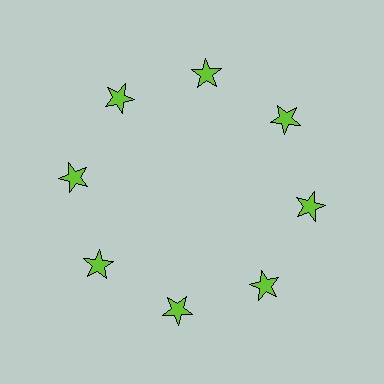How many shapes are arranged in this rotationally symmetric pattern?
There are 8 shapes, arranged in 8 groups of 1.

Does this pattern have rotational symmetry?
Yes, this pattern has 8-fold rotational symmetry. It looks the same after rotating 45 degrees around the center.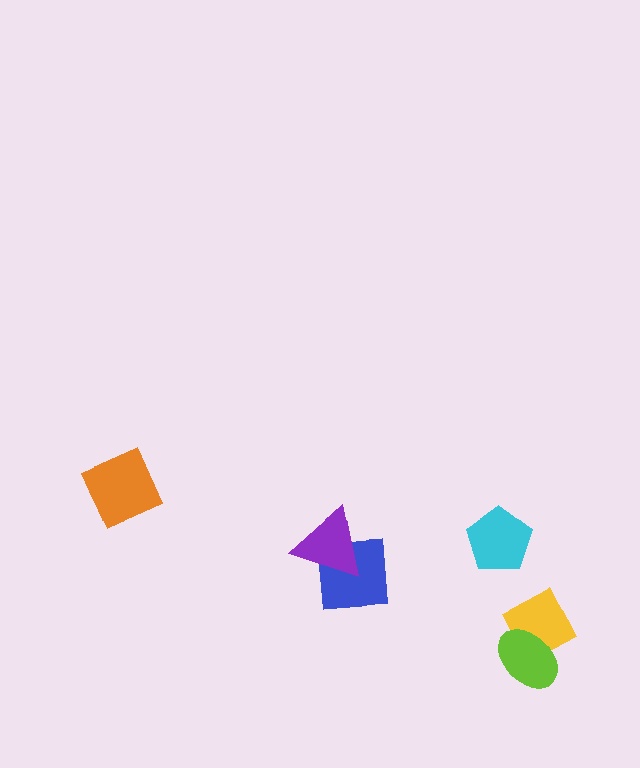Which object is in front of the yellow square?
The lime ellipse is in front of the yellow square.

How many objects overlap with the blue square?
1 object overlaps with the blue square.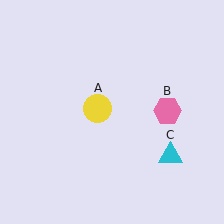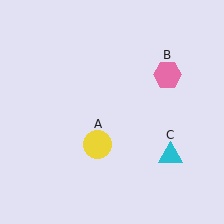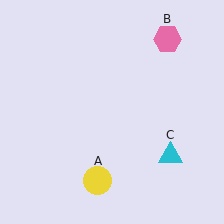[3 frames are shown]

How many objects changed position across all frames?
2 objects changed position: yellow circle (object A), pink hexagon (object B).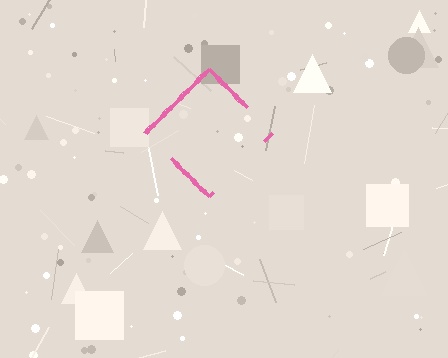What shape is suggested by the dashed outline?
The dashed outline suggests a diamond.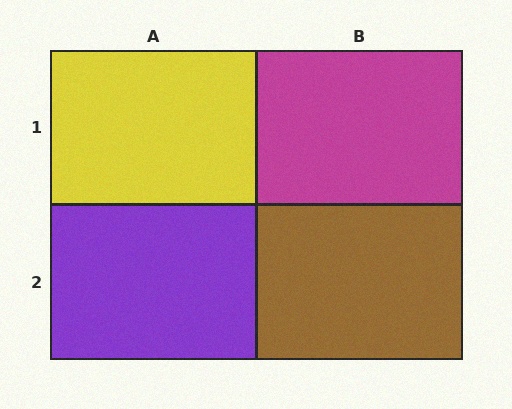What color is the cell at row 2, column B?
Brown.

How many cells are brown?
1 cell is brown.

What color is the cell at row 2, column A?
Purple.